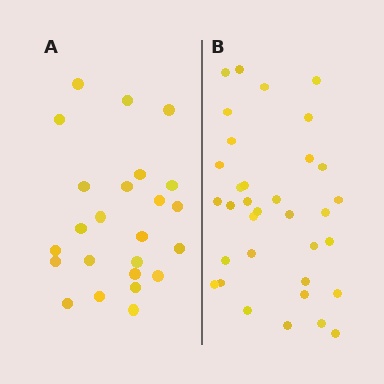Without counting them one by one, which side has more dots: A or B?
Region B (the right region) has more dots.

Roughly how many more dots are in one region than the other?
Region B has roughly 10 or so more dots than region A.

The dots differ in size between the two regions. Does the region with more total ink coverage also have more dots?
No. Region A has more total ink coverage because its dots are larger, but region B actually contains more individual dots. Total area can be misleading — the number of items is what matters here.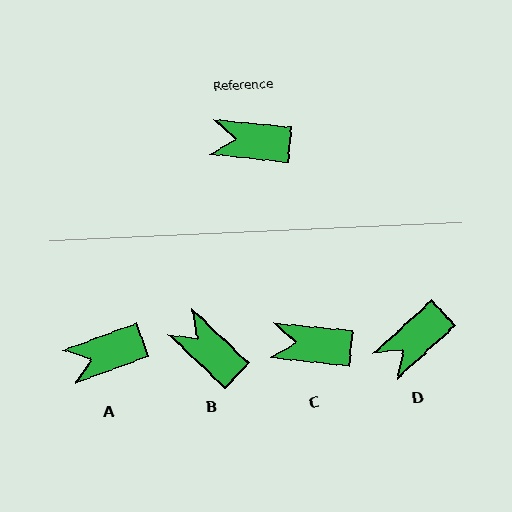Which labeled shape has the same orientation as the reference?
C.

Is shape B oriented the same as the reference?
No, it is off by about 37 degrees.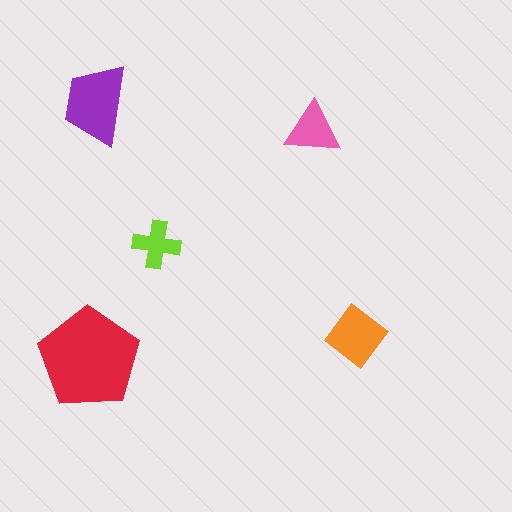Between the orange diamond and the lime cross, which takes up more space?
The orange diamond.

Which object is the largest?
The red pentagon.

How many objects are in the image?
There are 5 objects in the image.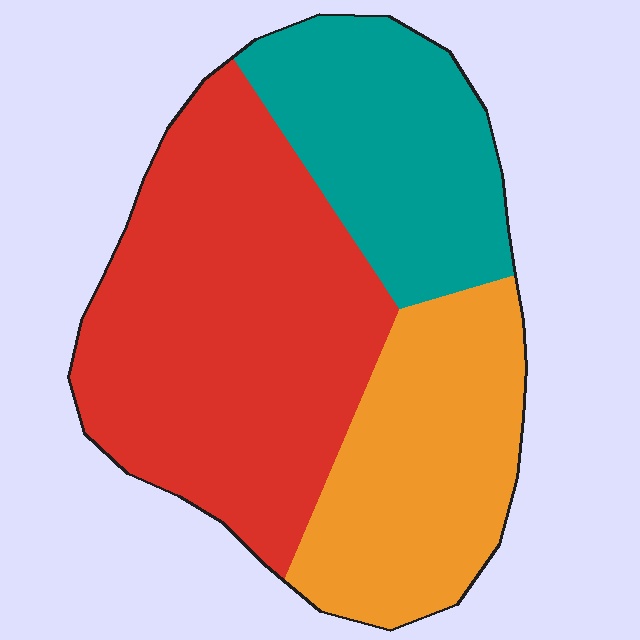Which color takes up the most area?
Red, at roughly 50%.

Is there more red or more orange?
Red.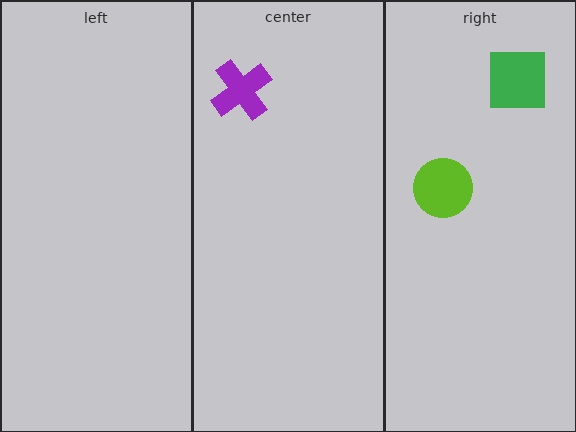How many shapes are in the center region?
1.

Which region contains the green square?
The right region.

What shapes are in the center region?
The purple cross.